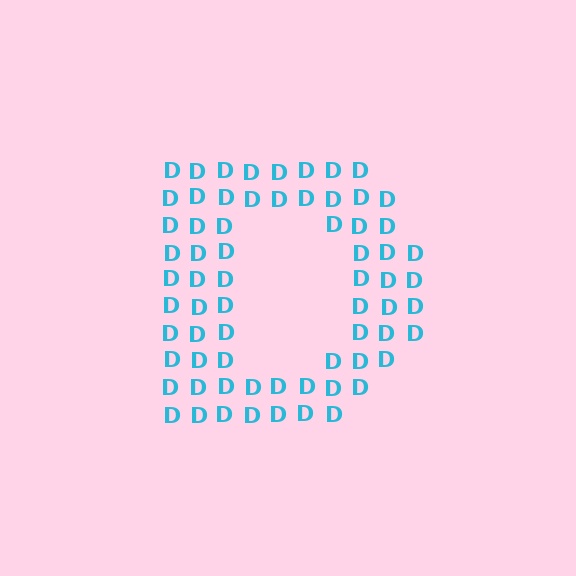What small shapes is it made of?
It is made of small letter D's.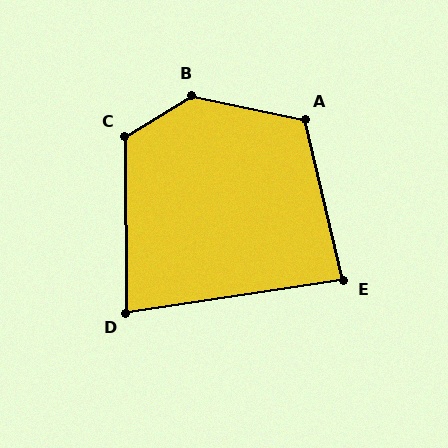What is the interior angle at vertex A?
Approximately 115 degrees (obtuse).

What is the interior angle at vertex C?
Approximately 121 degrees (obtuse).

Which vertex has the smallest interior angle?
D, at approximately 82 degrees.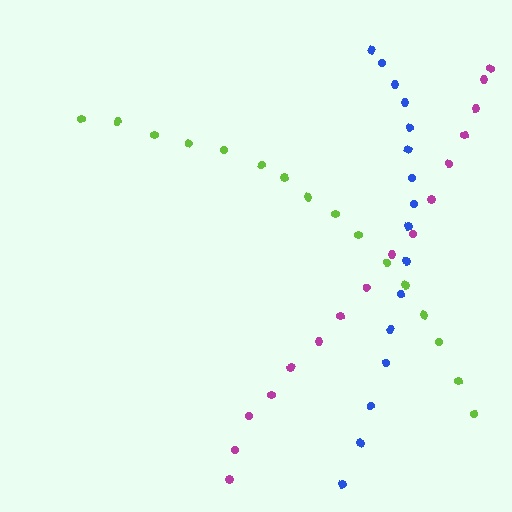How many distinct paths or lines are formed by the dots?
There are 3 distinct paths.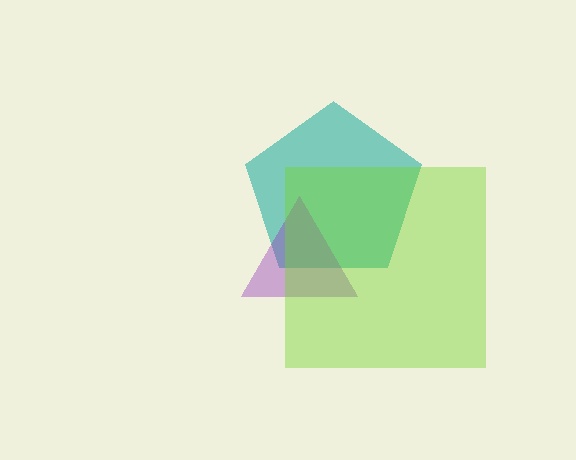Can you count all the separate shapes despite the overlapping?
Yes, there are 3 separate shapes.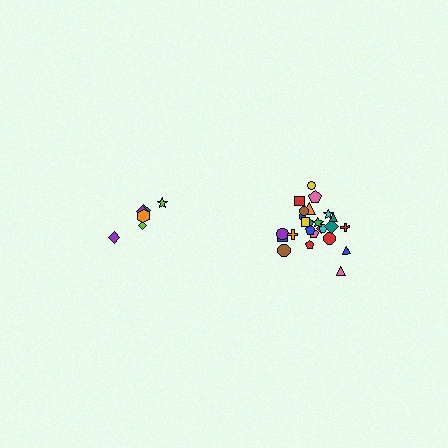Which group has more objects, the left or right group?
The right group.